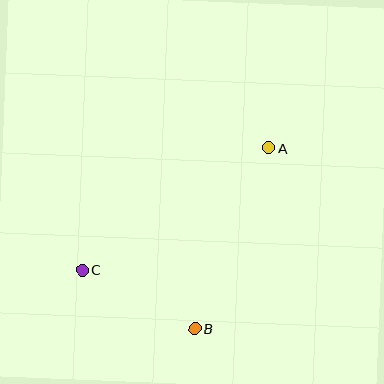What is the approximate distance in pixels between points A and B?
The distance between A and B is approximately 195 pixels.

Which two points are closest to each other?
Points B and C are closest to each other.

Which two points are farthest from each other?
Points A and C are farthest from each other.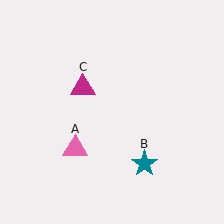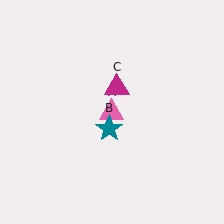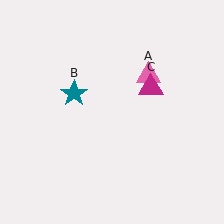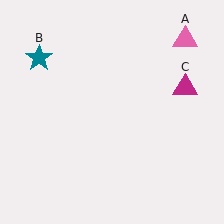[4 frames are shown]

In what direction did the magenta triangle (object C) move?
The magenta triangle (object C) moved right.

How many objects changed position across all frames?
3 objects changed position: pink triangle (object A), teal star (object B), magenta triangle (object C).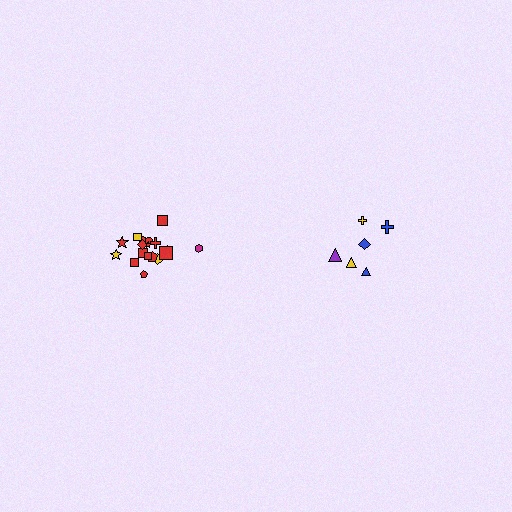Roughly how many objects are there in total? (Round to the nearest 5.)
Roughly 25 objects in total.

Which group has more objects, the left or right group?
The left group.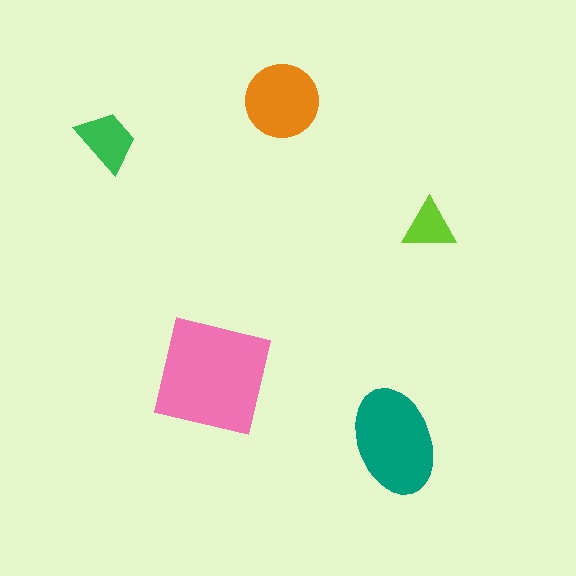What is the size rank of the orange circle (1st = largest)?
3rd.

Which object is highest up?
The orange circle is topmost.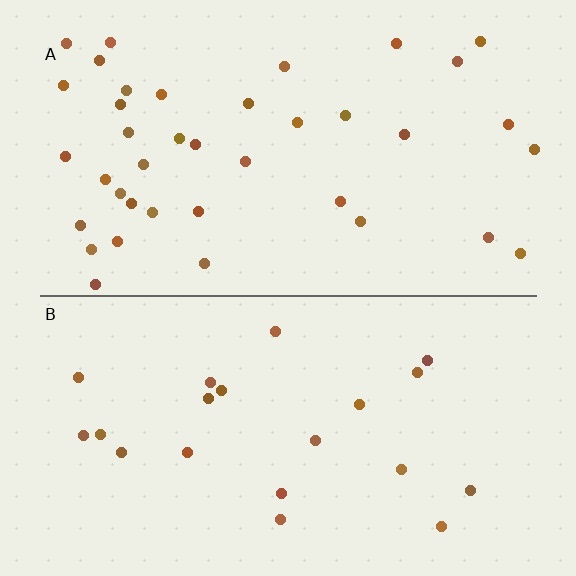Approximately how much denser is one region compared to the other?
Approximately 1.9× — region A over region B.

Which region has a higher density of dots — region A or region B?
A (the top).